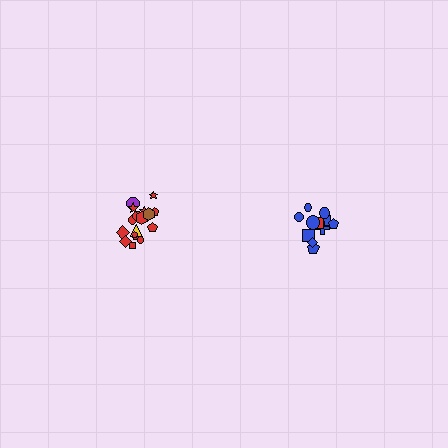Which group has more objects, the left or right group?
The left group.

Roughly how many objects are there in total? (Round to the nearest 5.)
Roughly 30 objects in total.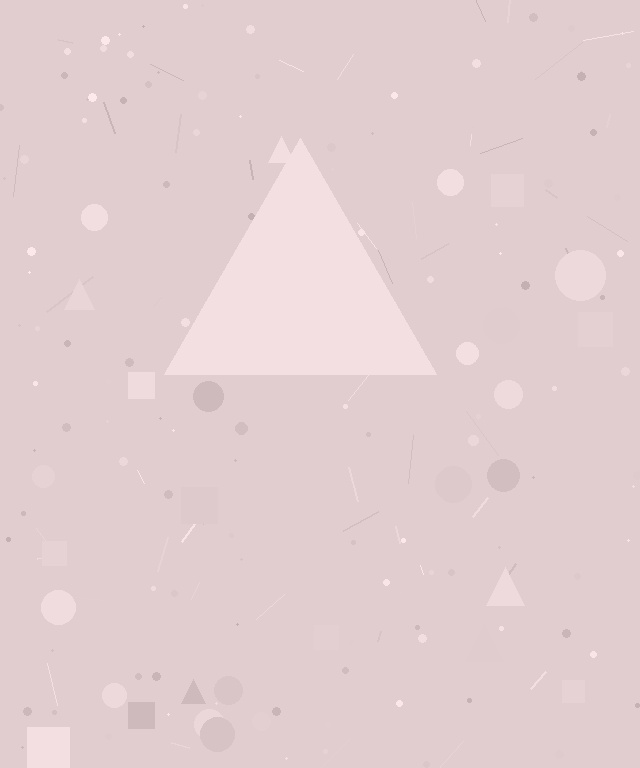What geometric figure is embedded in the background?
A triangle is embedded in the background.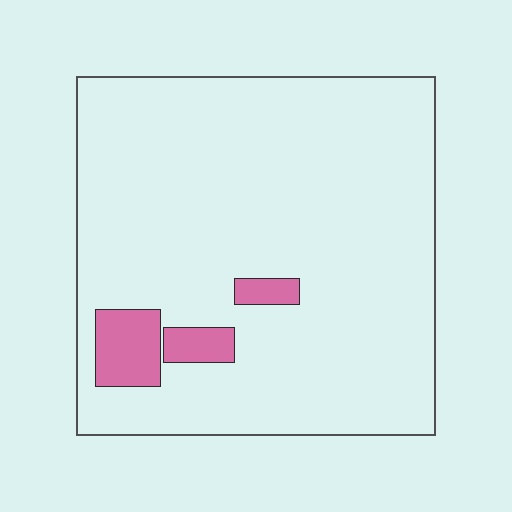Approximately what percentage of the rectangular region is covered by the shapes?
Approximately 5%.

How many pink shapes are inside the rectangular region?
3.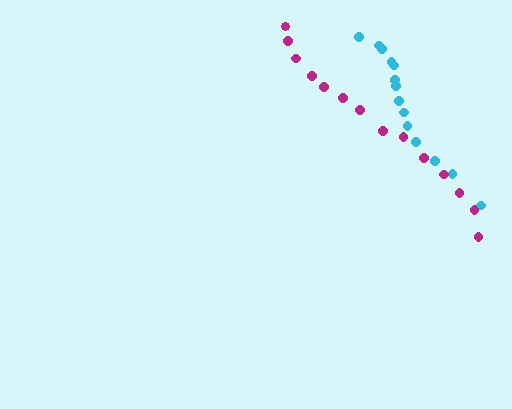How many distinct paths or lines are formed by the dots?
There are 2 distinct paths.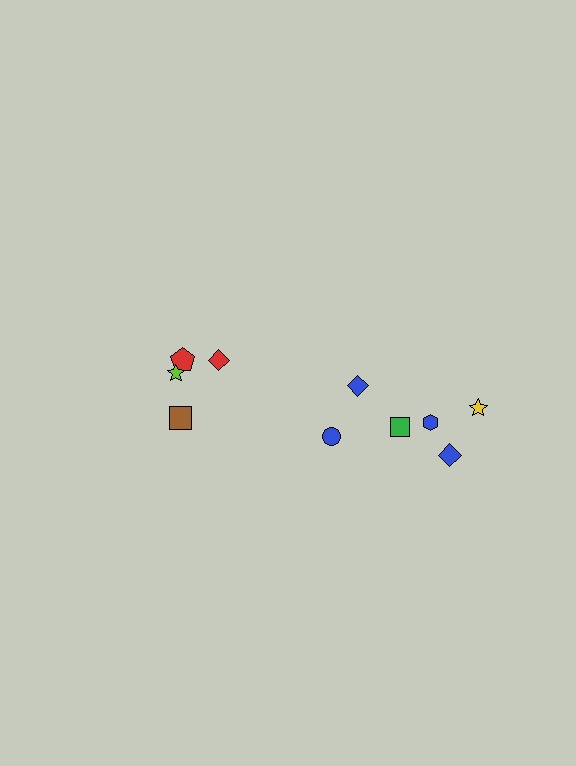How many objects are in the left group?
There are 4 objects.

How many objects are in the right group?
There are 6 objects.